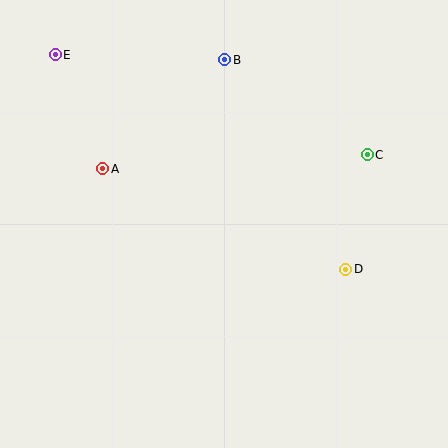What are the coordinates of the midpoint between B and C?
The midpoint between B and C is at (296, 107).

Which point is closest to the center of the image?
Point D at (346, 269) is closest to the center.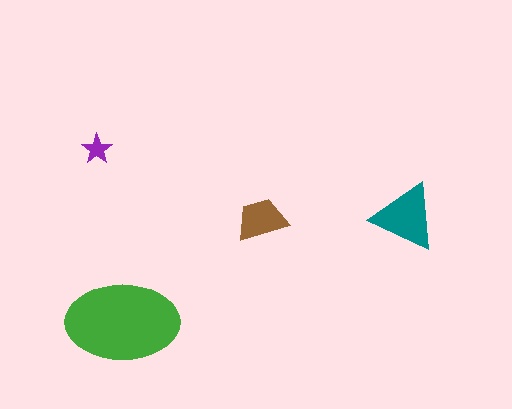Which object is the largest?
The green ellipse.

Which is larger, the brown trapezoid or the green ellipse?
The green ellipse.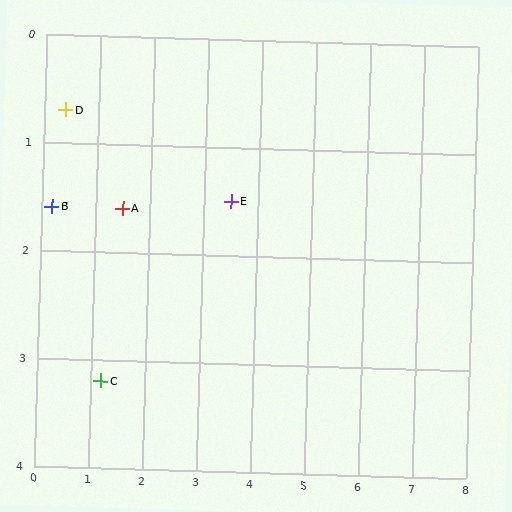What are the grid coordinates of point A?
Point A is at approximately (1.5, 1.6).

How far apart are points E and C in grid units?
Points E and C are about 2.9 grid units apart.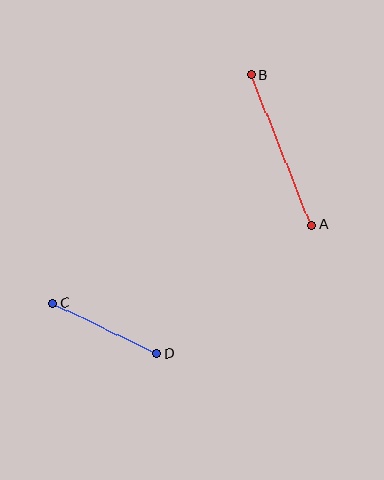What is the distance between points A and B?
The distance is approximately 162 pixels.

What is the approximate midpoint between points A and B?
The midpoint is at approximately (281, 150) pixels.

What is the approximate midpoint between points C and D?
The midpoint is at approximately (105, 328) pixels.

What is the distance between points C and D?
The distance is approximately 115 pixels.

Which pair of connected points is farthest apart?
Points A and B are farthest apart.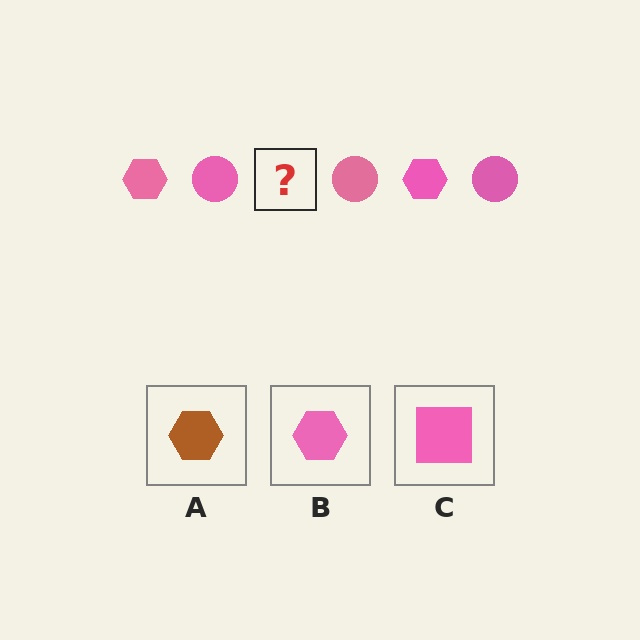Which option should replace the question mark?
Option B.